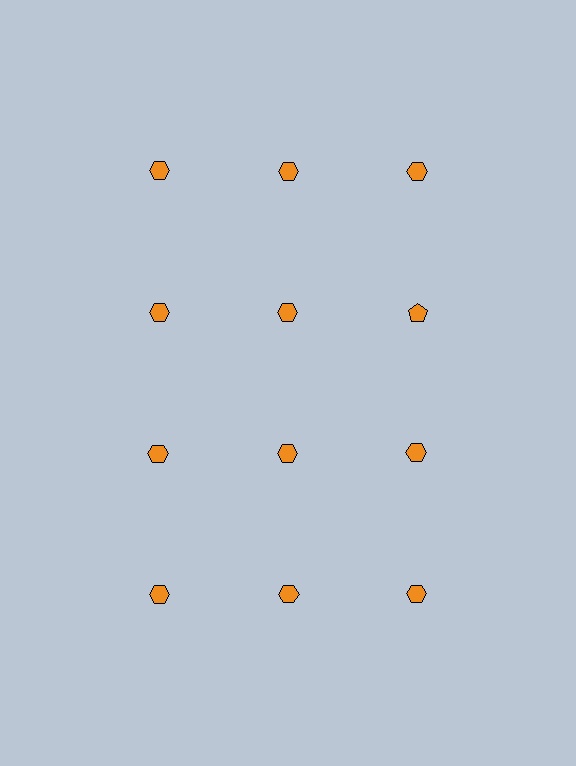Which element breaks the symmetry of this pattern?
The orange pentagon in the second row, center column breaks the symmetry. All other shapes are orange hexagons.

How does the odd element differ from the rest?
It has a different shape: pentagon instead of hexagon.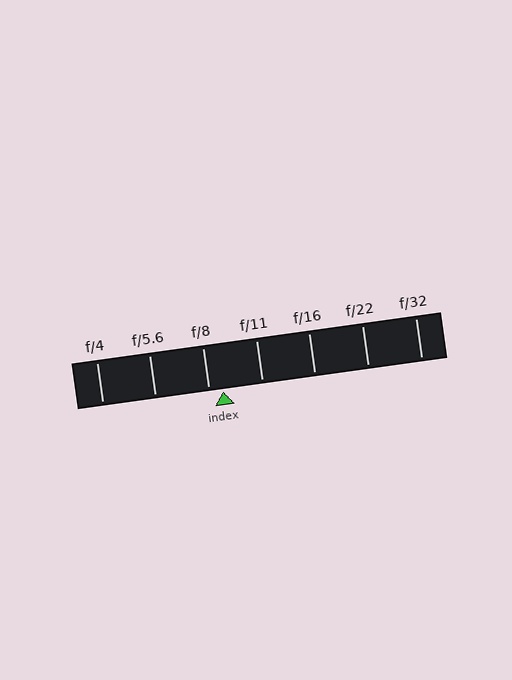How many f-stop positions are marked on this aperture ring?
There are 7 f-stop positions marked.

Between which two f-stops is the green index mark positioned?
The index mark is between f/8 and f/11.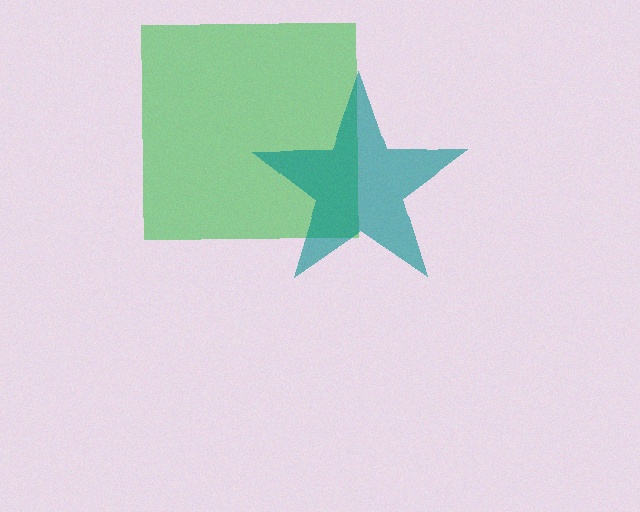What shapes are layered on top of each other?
The layered shapes are: a green square, a teal star.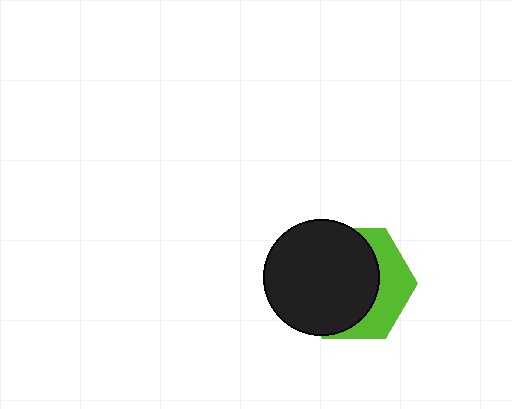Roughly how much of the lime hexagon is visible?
A small part of it is visible (roughly 35%).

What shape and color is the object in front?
The object in front is a black circle.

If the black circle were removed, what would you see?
You would see the complete lime hexagon.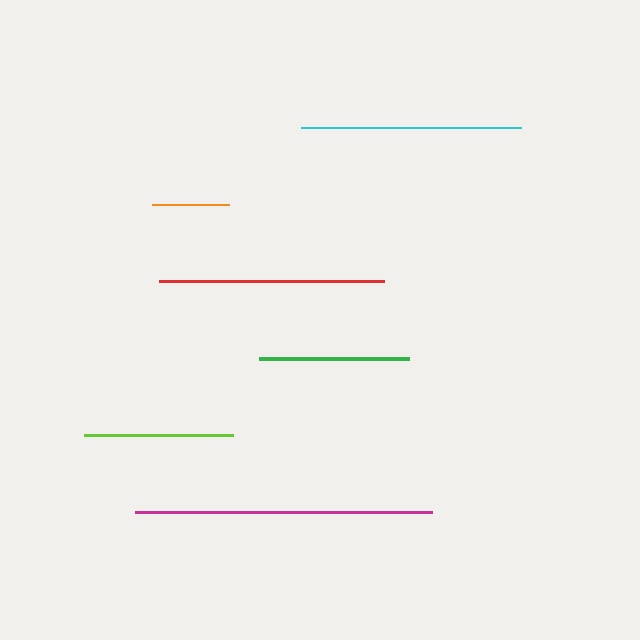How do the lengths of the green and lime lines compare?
The green and lime lines are approximately the same length.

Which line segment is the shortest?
The orange line is the shortest at approximately 77 pixels.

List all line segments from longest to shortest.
From longest to shortest: magenta, red, cyan, green, lime, orange.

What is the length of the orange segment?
The orange segment is approximately 77 pixels long.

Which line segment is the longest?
The magenta line is the longest at approximately 297 pixels.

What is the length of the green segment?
The green segment is approximately 149 pixels long.